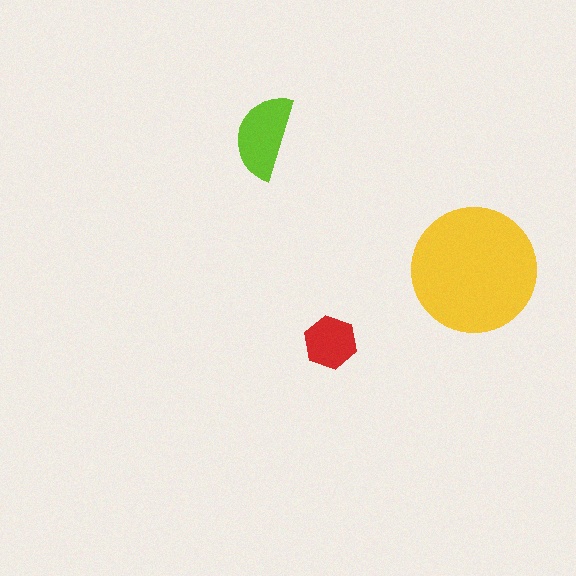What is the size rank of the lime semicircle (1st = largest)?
2nd.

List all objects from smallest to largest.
The red hexagon, the lime semicircle, the yellow circle.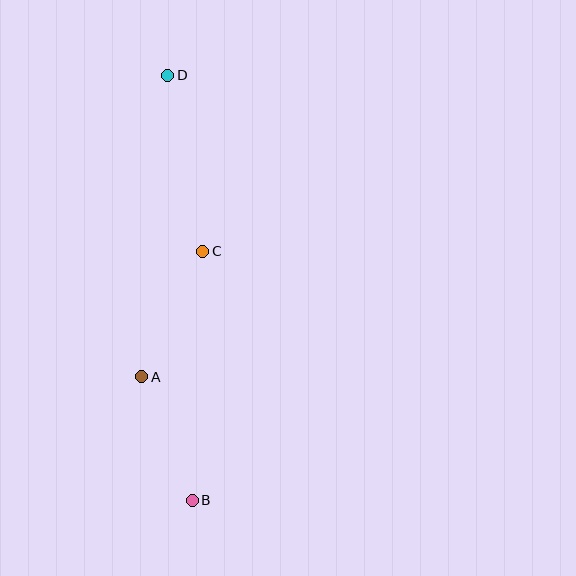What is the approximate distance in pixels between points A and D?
The distance between A and D is approximately 303 pixels.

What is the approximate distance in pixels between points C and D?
The distance between C and D is approximately 180 pixels.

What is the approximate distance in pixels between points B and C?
The distance between B and C is approximately 249 pixels.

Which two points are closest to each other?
Points A and B are closest to each other.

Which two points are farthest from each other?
Points B and D are farthest from each other.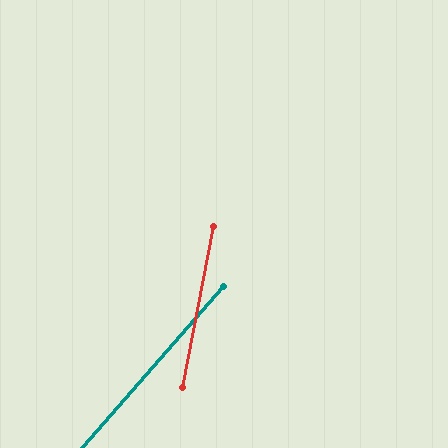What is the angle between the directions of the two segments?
Approximately 30 degrees.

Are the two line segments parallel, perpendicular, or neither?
Neither parallel nor perpendicular — they differ by about 30°.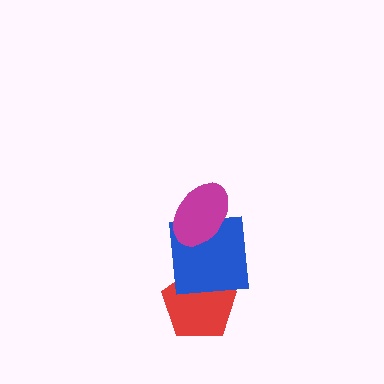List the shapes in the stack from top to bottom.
From top to bottom: the magenta ellipse, the blue square, the red pentagon.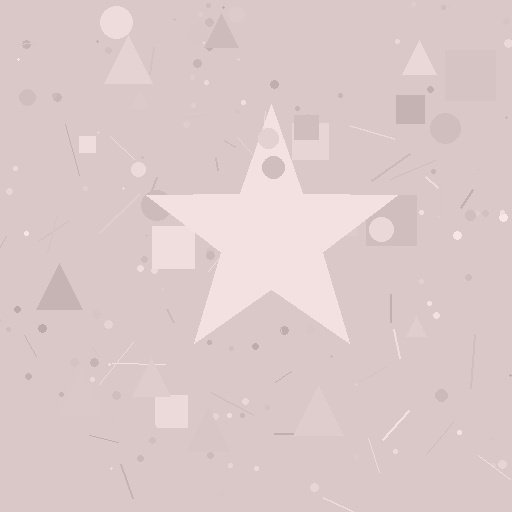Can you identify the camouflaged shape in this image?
The camouflaged shape is a star.